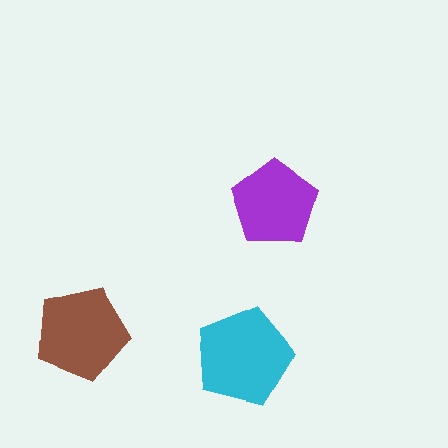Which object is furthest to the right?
The purple pentagon is rightmost.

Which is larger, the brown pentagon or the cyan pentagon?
The cyan one.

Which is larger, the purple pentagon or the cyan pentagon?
The cyan one.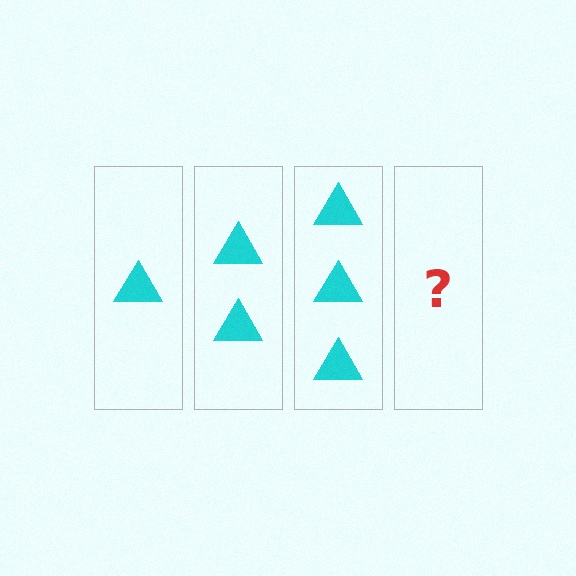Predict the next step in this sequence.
The next step is 4 triangles.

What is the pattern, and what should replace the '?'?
The pattern is that each step adds one more triangle. The '?' should be 4 triangles.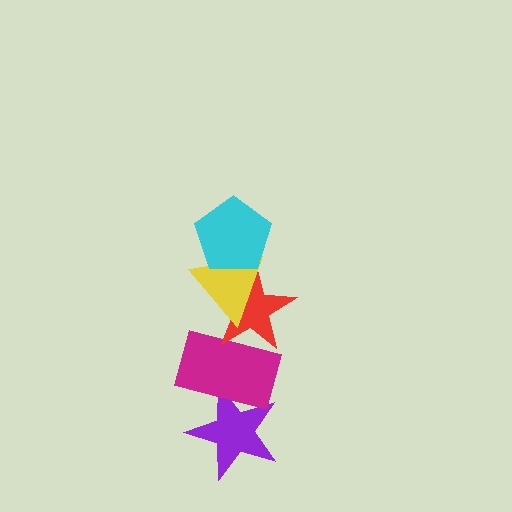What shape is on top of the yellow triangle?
The cyan pentagon is on top of the yellow triangle.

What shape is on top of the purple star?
The magenta rectangle is on top of the purple star.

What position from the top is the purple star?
The purple star is 5th from the top.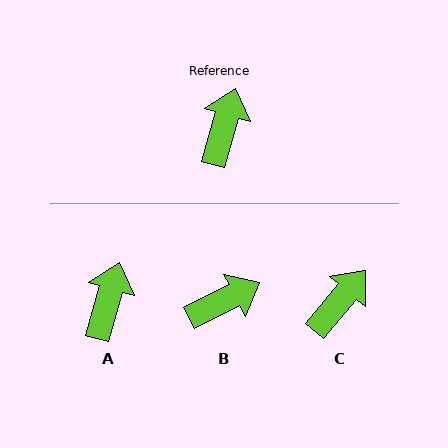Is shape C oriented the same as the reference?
No, it is off by about 24 degrees.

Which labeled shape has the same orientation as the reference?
A.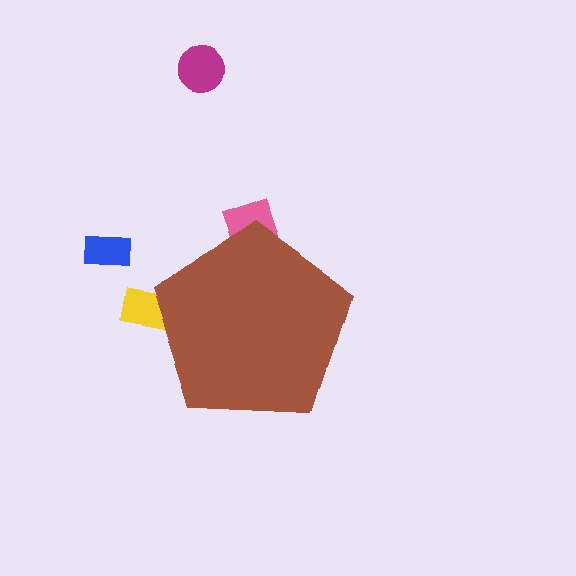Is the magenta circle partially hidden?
No, the magenta circle is fully visible.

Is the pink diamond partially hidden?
Yes, the pink diamond is partially hidden behind the brown pentagon.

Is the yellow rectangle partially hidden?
Yes, the yellow rectangle is partially hidden behind the brown pentagon.